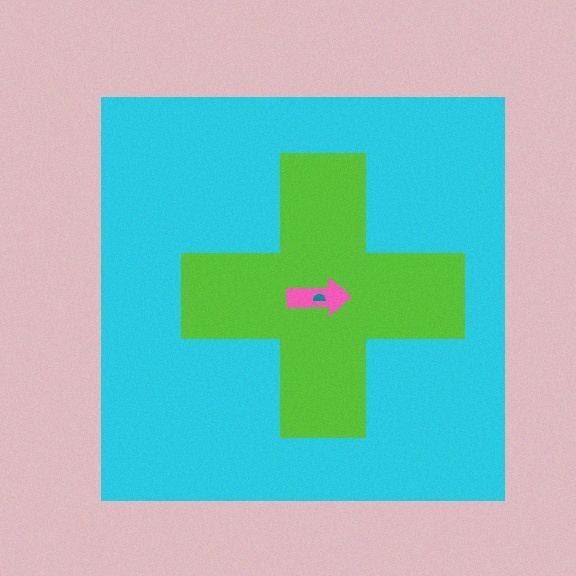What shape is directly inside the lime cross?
The pink arrow.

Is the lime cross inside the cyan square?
Yes.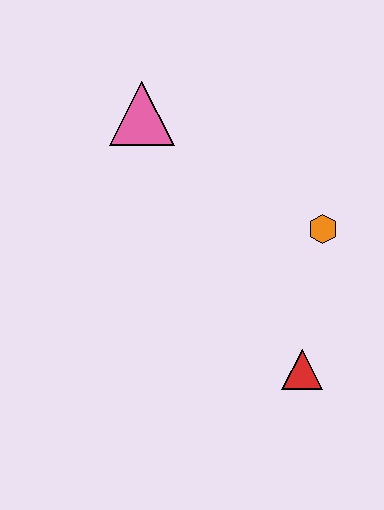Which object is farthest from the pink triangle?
The red triangle is farthest from the pink triangle.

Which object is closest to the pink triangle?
The orange hexagon is closest to the pink triangle.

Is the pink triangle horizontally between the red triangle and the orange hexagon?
No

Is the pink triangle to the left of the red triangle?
Yes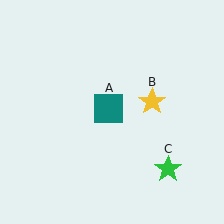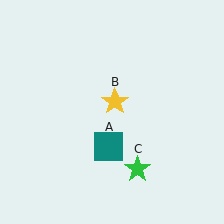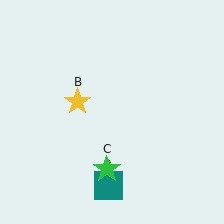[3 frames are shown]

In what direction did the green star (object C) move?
The green star (object C) moved left.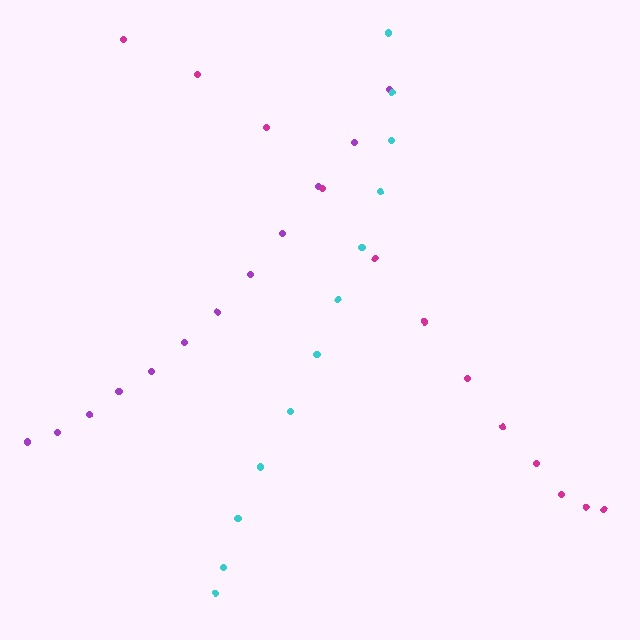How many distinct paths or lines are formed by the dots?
There are 3 distinct paths.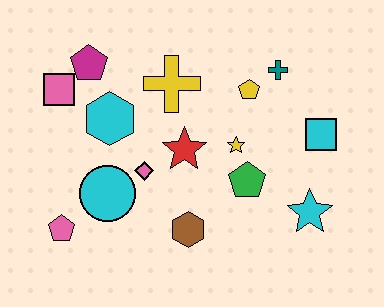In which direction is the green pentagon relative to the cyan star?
The green pentagon is to the left of the cyan star.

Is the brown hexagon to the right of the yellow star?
No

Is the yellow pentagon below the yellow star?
No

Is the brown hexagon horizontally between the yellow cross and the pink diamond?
No